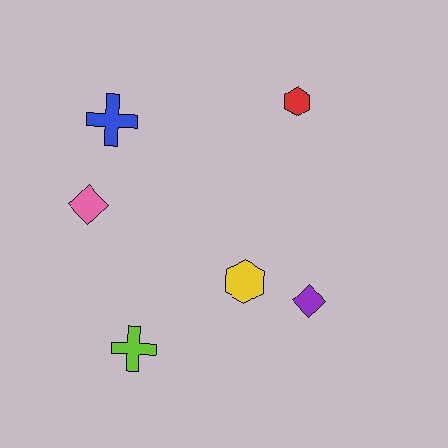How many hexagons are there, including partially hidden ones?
There are 2 hexagons.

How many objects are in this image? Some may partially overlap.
There are 6 objects.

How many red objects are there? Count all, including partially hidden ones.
There is 1 red object.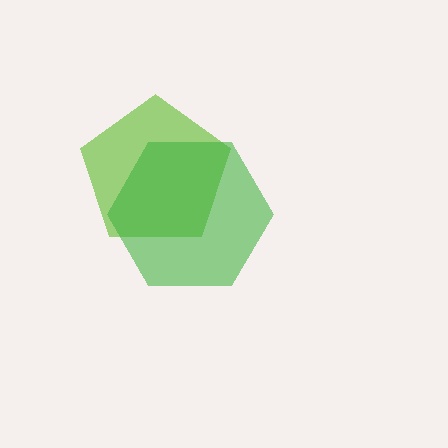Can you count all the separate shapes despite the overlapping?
Yes, there are 2 separate shapes.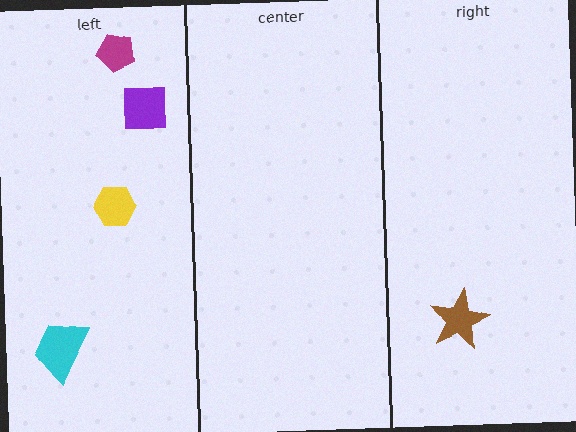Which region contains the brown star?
The right region.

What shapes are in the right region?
The brown star.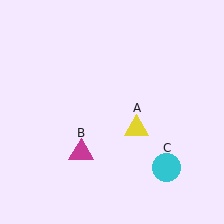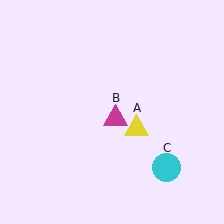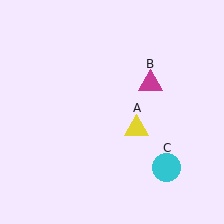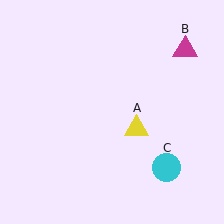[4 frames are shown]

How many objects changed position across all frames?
1 object changed position: magenta triangle (object B).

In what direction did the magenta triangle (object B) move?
The magenta triangle (object B) moved up and to the right.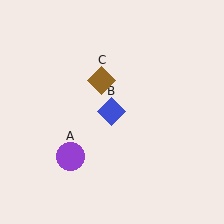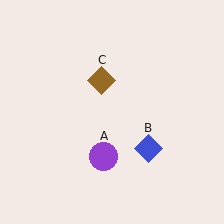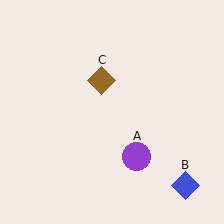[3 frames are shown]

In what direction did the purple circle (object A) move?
The purple circle (object A) moved right.